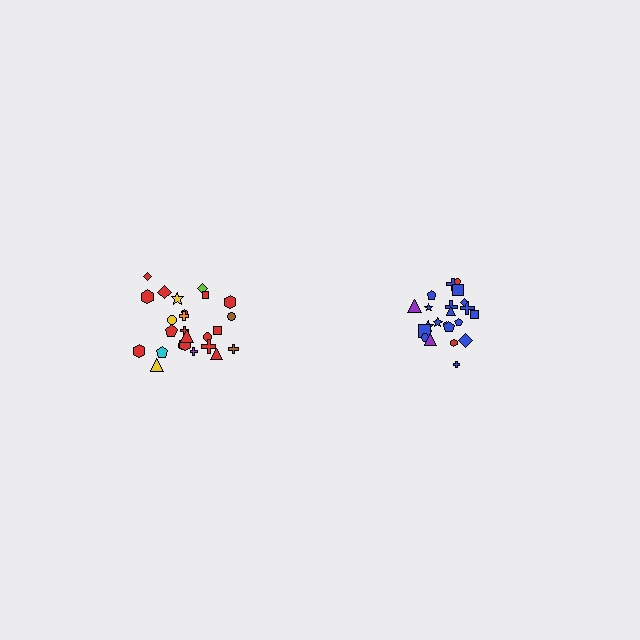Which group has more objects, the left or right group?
The left group.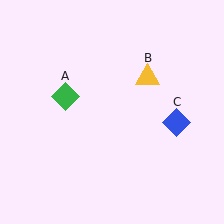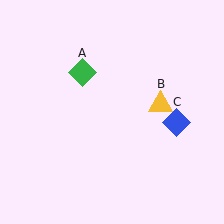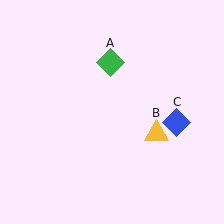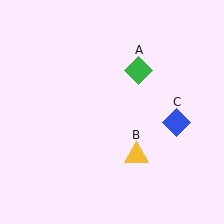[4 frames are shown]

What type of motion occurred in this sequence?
The green diamond (object A), yellow triangle (object B) rotated clockwise around the center of the scene.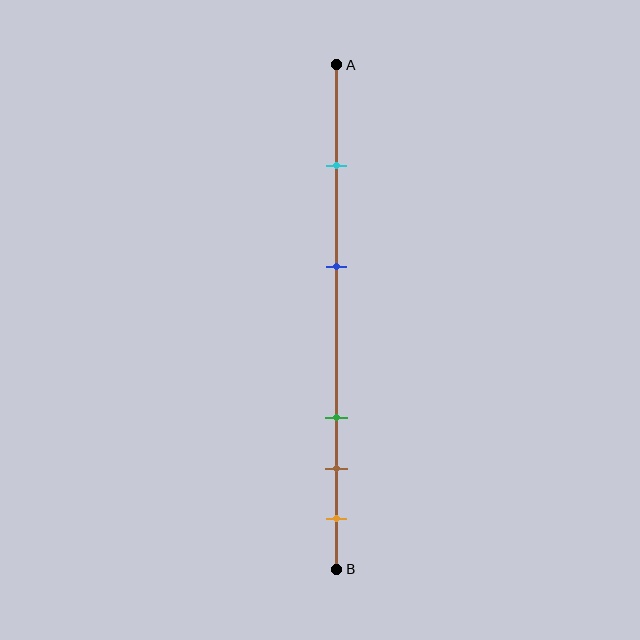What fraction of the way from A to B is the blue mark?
The blue mark is approximately 40% (0.4) of the way from A to B.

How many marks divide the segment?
There are 5 marks dividing the segment.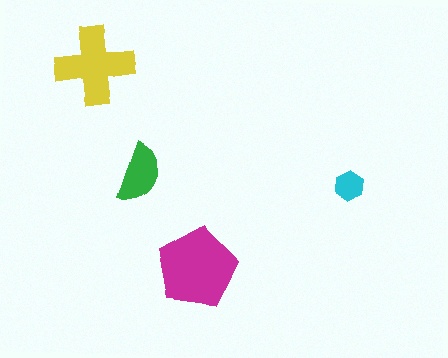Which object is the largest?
The magenta pentagon.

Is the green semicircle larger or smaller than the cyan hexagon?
Larger.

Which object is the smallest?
The cyan hexagon.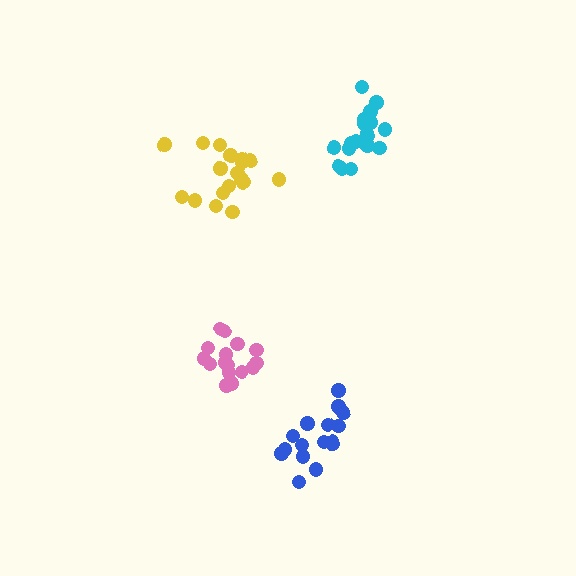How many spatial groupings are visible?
There are 4 spatial groupings.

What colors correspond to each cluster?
The clusters are colored: pink, blue, yellow, cyan.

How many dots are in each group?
Group 1: 16 dots, Group 2: 16 dots, Group 3: 19 dots, Group 4: 20 dots (71 total).